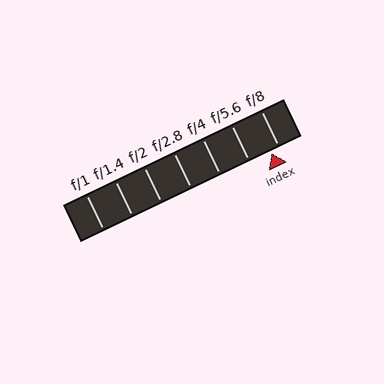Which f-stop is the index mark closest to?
The index mark is closest to f/8.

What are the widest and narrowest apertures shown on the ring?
The widest aperture shown is f/1 and the narrowest is f/8.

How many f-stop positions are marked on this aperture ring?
There are 7 f-stop positions marked.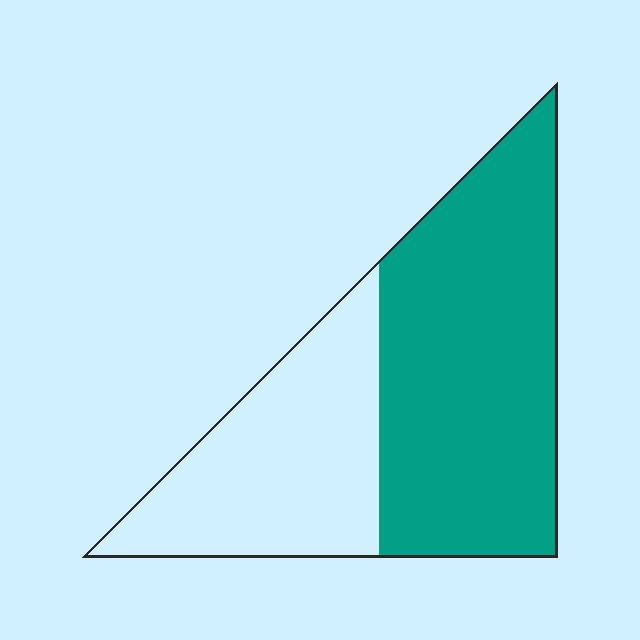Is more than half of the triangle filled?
Yes.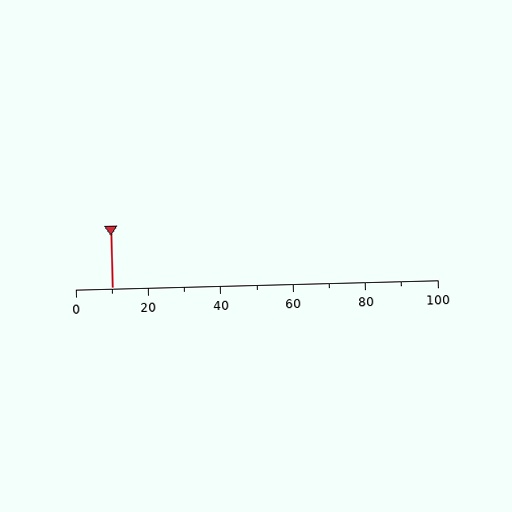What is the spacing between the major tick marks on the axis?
The major ticks are spaced 20 apart.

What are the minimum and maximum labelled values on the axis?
The axis runs from 0 to 100.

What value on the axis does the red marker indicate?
The marker indicates approximately 10.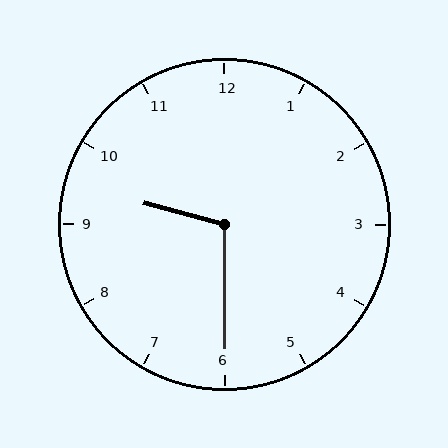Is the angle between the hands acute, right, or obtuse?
It is obtuse.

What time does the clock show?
9:30.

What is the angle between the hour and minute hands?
Approximately 105 degrees.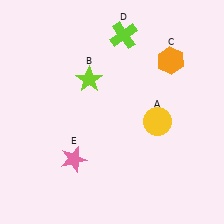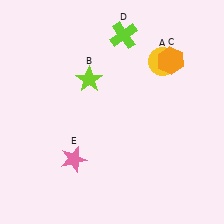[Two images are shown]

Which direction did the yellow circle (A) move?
The yellow circle (A) moved up.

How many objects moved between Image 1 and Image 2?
1 object moved between the two images.